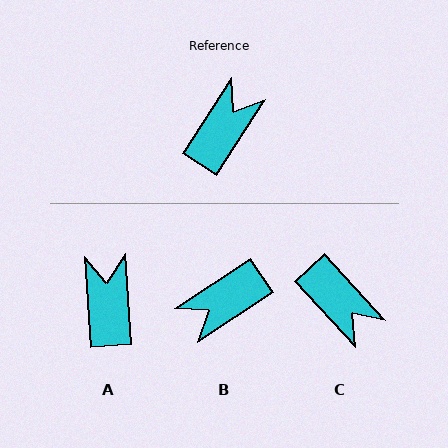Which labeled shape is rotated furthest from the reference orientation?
B, about 156 degrees away.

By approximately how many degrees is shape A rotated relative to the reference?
Approximately 36 degrees counter-clockwise.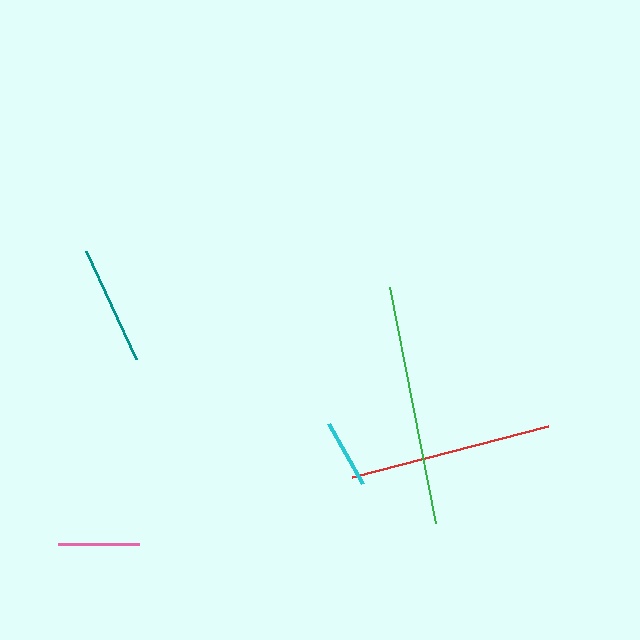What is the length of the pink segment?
The pink segment is approximately 80 pixels long.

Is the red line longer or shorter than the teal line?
The red line is longer than the teal line.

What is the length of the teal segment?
The teal segment is approximately 120 pixels long.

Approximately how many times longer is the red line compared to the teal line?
The red line is approximately 1.7 times the length of the teal line.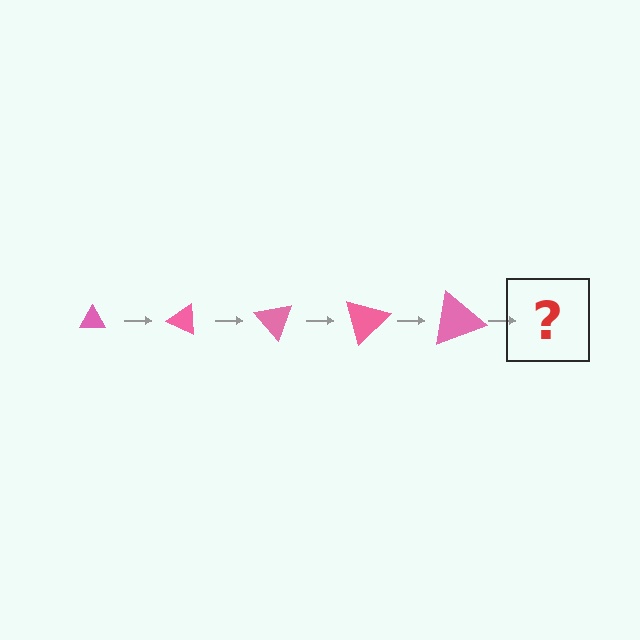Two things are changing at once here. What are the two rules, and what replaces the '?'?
The two rules are that the triangle grows larger each step and it rotates 25 degrees each step. The '?' should be a triangle, larger than the previous one and rotated 125 degrees from the start.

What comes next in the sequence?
The next element should be a triangle, larger than the previous one and rotated 125 degrees from the start.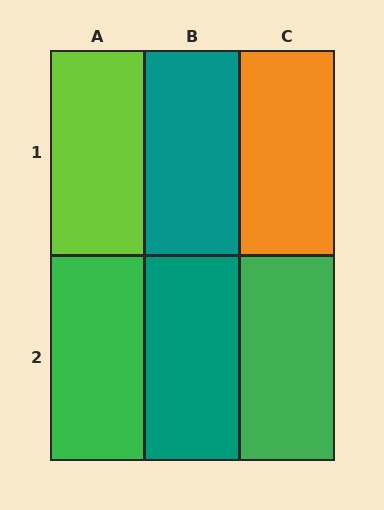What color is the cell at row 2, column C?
Green.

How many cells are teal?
2 cells are teal.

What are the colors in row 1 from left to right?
Lime, teal, orange.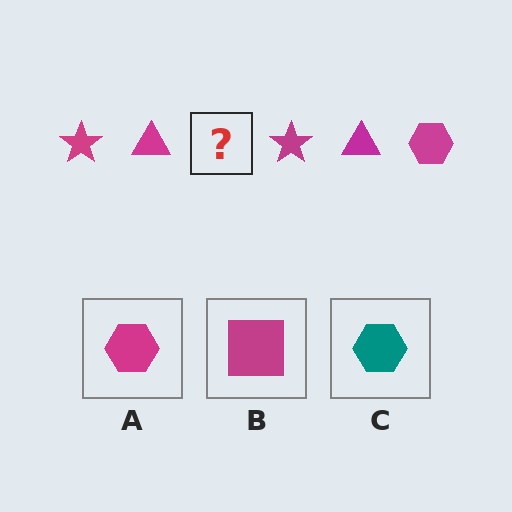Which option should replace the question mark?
Option A.